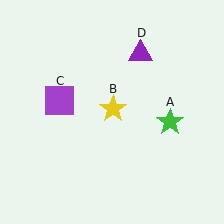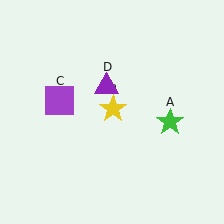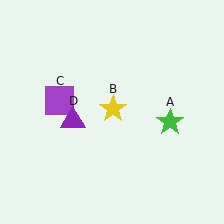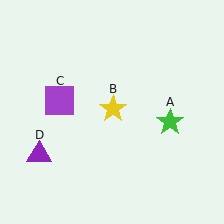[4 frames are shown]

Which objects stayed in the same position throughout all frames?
Green star (object A) and yellow star (object B) and purple square (object C) remained stationary.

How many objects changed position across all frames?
1 object changed position: purple triangle (object D).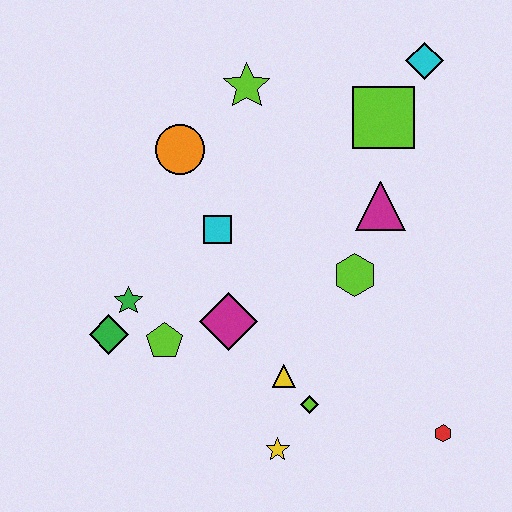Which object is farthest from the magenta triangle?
The green diamond is farthest from the magenta triangle.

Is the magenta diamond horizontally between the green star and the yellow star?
Yes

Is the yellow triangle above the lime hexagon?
No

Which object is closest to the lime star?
The orange circle is closest to the lime star.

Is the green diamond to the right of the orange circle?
No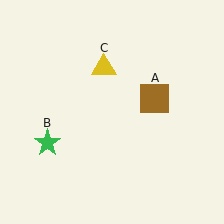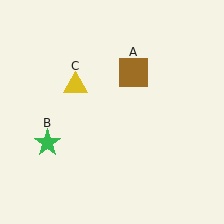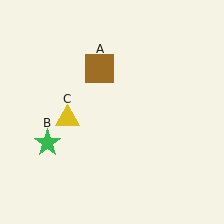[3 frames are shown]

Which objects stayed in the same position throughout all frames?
Green star (object B) remained stationary.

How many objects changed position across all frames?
2 objects changed position: brown square (object A), yellow triangle (object C).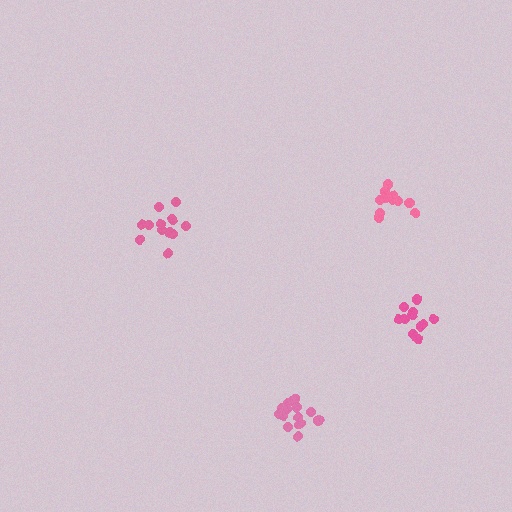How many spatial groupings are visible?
There are 4 spatial groupings.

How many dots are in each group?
Group 1: 12 dots, Group 2: 16 dots, Group 3: 11 dots, Group 4: 11 dots (50 total).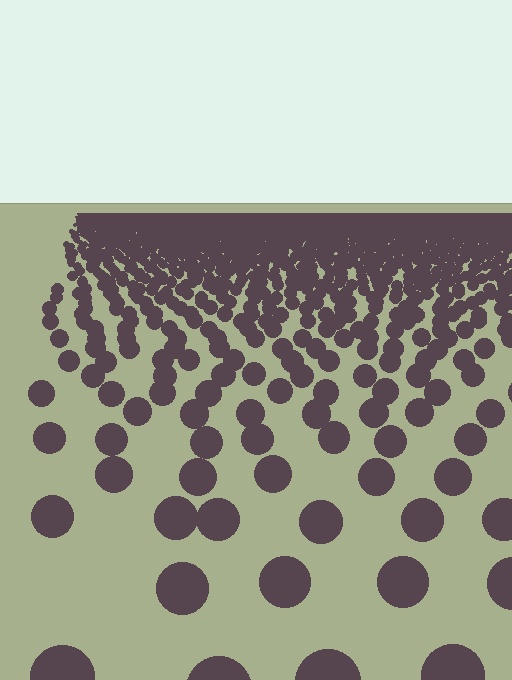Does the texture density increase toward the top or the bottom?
Density increases toward the top.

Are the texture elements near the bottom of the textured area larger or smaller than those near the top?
Larger. Near the bottom, elements are closer to the viewer and appear at a bigger on-screen size.